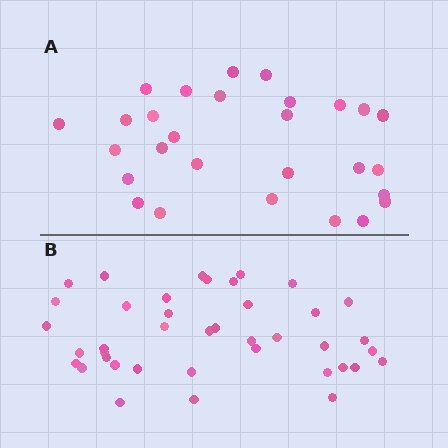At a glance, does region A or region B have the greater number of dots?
Region B (the bottom region) has more dots.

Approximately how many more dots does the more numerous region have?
Region B has roughly 12 or so more dots than region A.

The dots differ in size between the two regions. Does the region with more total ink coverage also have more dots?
No. Region A has more total ink coverage because its dots are larger, but region B actually contains more individual dots. Total area can be misleading — the number of items is what matters here.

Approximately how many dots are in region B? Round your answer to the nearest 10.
About 40 dots.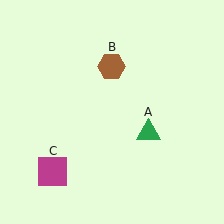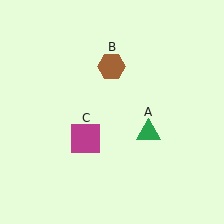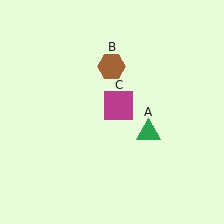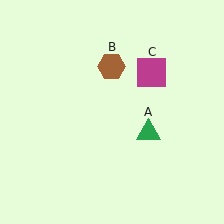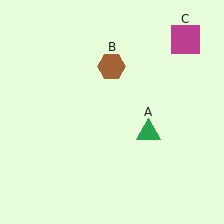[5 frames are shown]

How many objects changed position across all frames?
1 object changed position: magenta square (object C).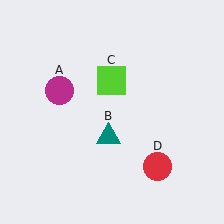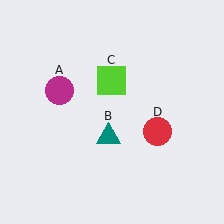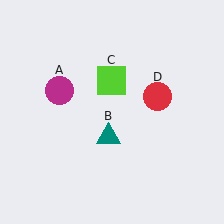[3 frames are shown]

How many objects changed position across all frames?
1 object changed position: red circle (object D).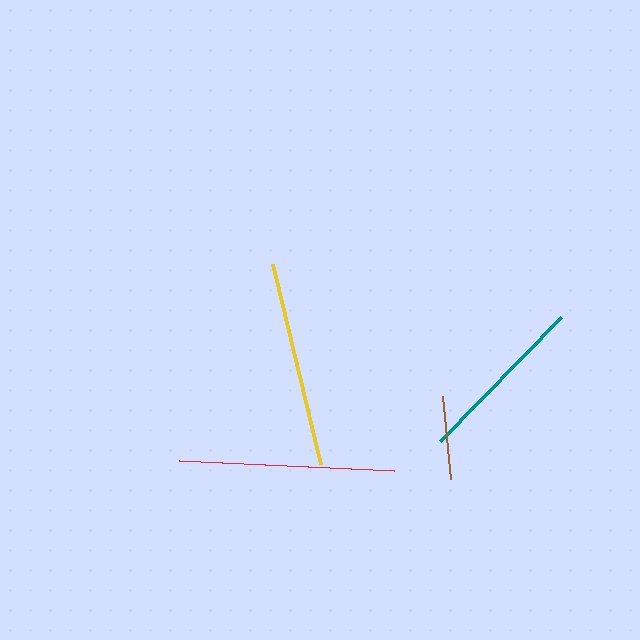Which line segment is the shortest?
The brown line is the shortest at approximately 84 pixels.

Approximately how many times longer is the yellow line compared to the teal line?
The yellow line is approximately 1.2 times the length of the teal line.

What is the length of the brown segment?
The brown segment is approximately 84 pixels long.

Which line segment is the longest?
The red line is the longest at approximately 216 pixels.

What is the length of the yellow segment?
The yellow segment is approximately 206 pixels long.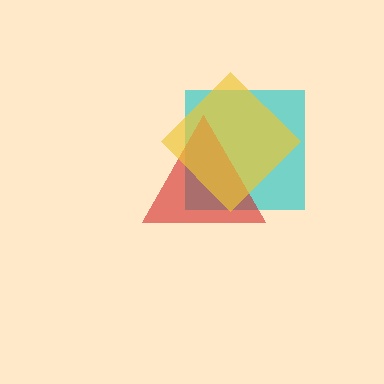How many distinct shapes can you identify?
There are 3 distinct shapes: a cyan square, a red triangle, a yellow diamond.